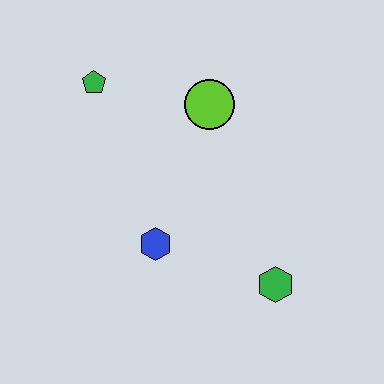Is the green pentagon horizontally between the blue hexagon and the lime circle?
No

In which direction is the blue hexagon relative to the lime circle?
The blue hexagon is below the lime circle.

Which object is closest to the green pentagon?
The lime circle is closest to the green pentagon.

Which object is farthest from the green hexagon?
The green pentagon is farthest from the green hexagon.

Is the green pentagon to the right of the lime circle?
No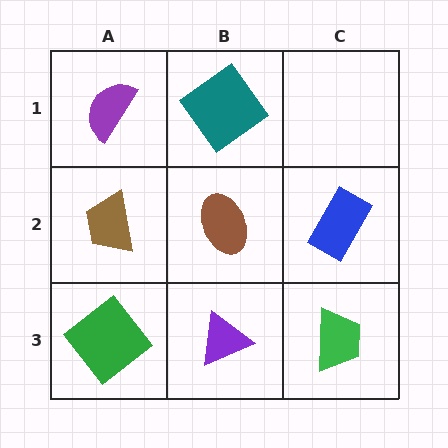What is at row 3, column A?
A green diamond.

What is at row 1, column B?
A teal diamond.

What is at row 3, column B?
A purple triangle.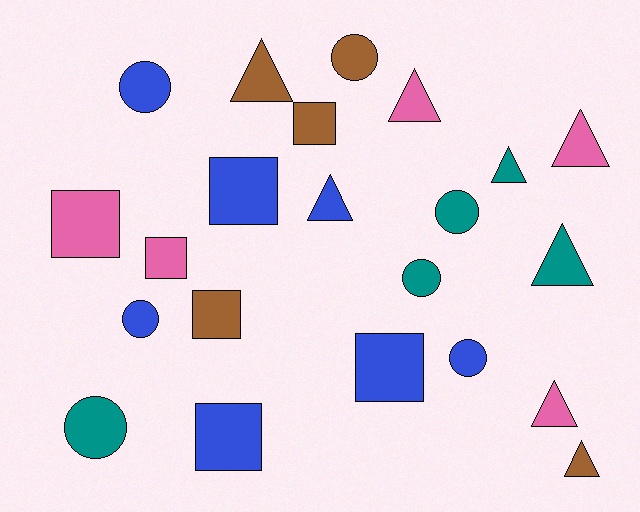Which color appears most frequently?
Blue, with 7 objects.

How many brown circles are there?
There is 1 brown circle.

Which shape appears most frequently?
Triangle, with 8 objects.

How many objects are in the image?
There are 22 objects.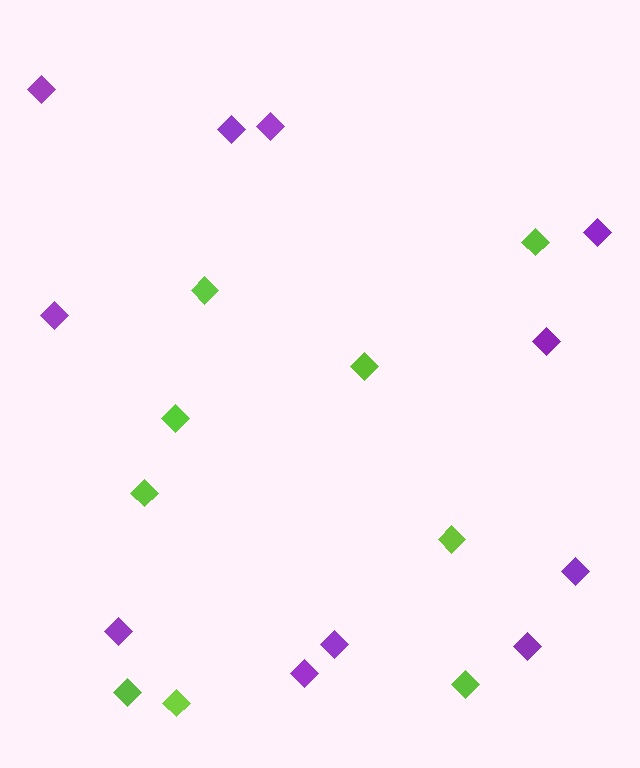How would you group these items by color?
There are 2 groups: one group of purple diamonds (11) and one group of lime diamonds (9).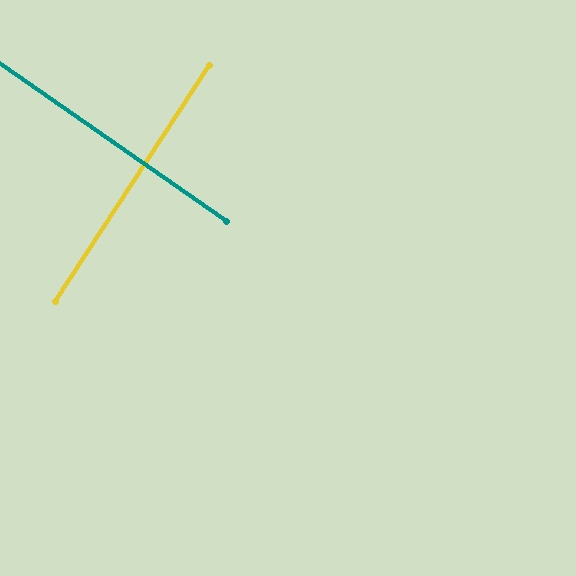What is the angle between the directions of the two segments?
Approximately 88 degrees.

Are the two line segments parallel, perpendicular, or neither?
Perpendicular — they meet at approximately 88°.